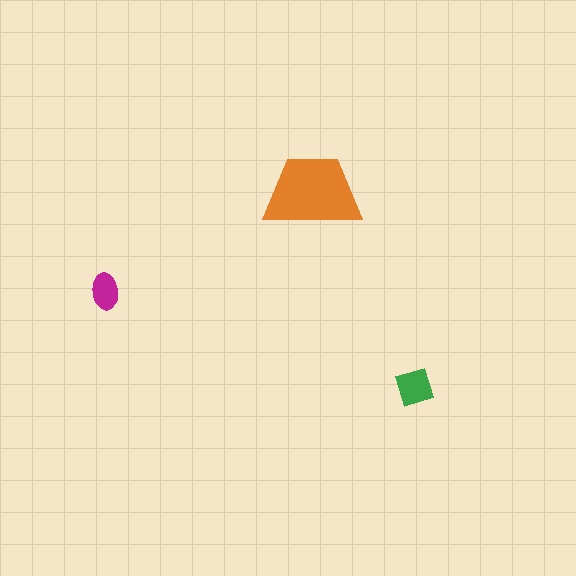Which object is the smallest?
The magenta ellipse.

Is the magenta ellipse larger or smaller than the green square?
Smaller.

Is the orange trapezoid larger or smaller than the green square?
Larger.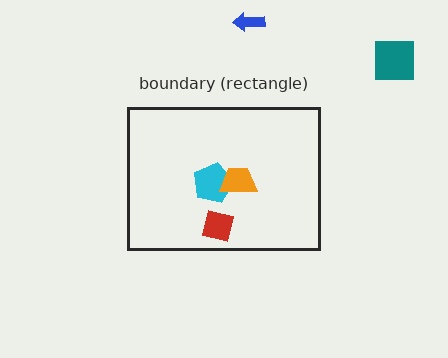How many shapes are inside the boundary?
3 inside, 2 outside.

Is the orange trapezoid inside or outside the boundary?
Inside.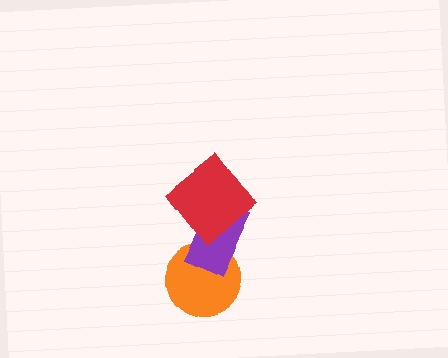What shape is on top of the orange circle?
The purple rectangle is on top of the orange circle.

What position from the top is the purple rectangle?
The purple rectangle is 2nd from the top.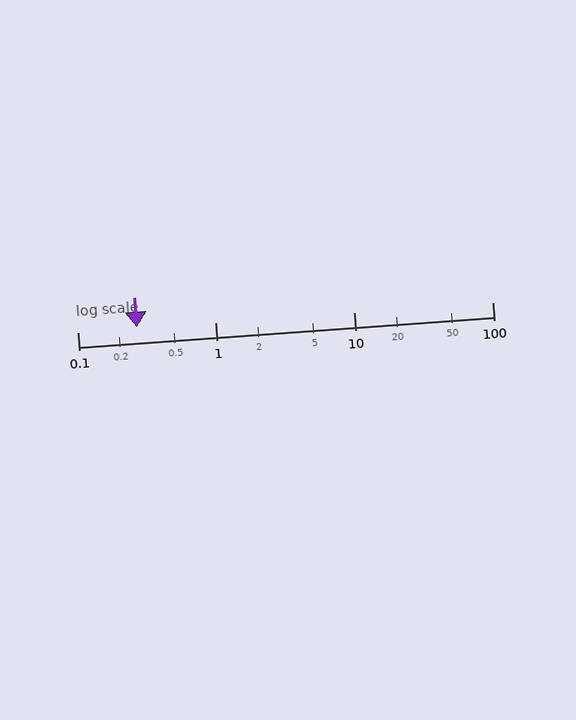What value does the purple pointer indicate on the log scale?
The pointer indicates approximately 0.27.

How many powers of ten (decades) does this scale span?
The scale spans 3 decades, from 0.1 to 100.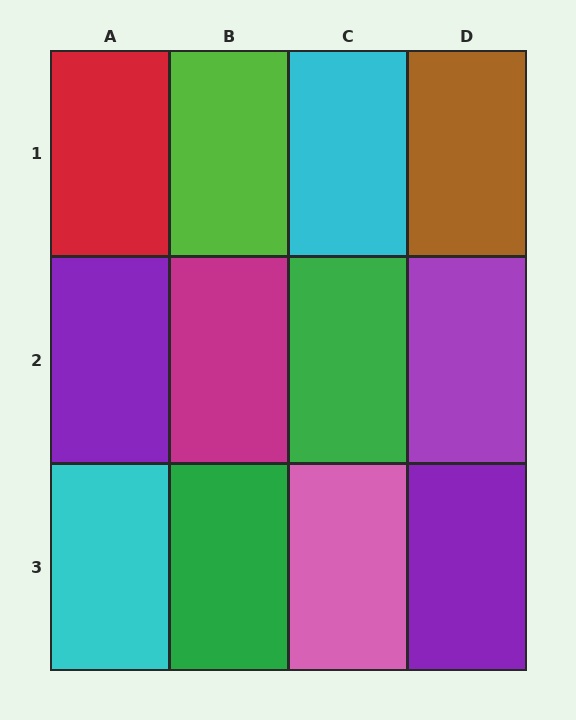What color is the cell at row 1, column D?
Brown.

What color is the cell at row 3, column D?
Purple.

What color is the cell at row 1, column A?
Red.